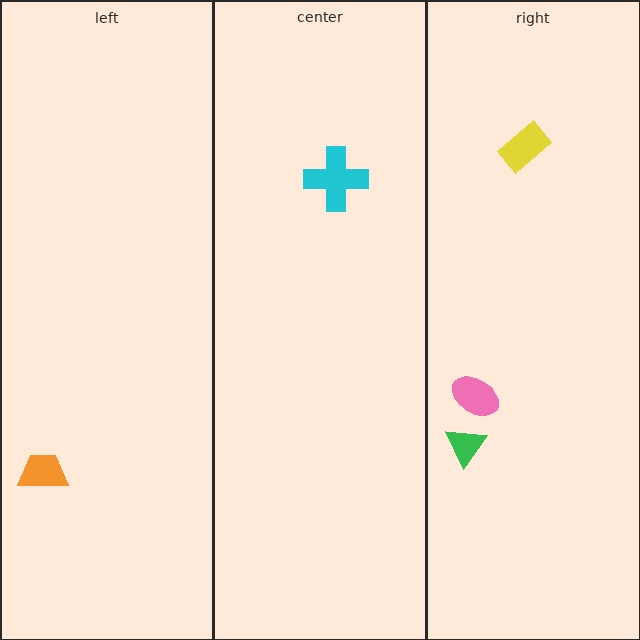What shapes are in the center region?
The cyan cross.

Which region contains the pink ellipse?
The right region.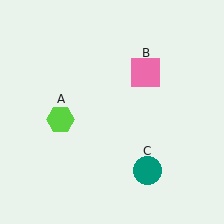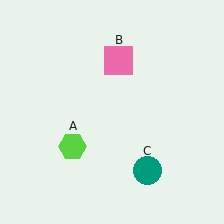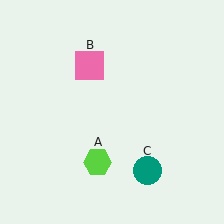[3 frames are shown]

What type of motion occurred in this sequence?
The lime hexagon (object A), pink square (object B) rotated counterclockwise around the center of the scene.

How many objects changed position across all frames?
2 objects changed position: lime hexagon (object A), pink square (object B).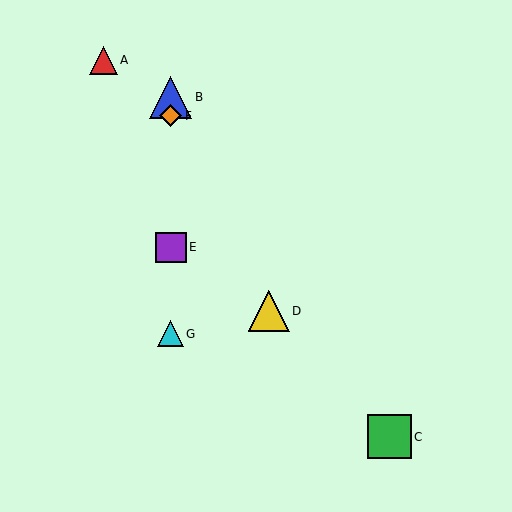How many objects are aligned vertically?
4 objects (B, E, F, G) are aligned vertically.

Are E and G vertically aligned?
Yes, both are at x≈171.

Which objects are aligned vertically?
Objects B, E, F, G are aligned vertically.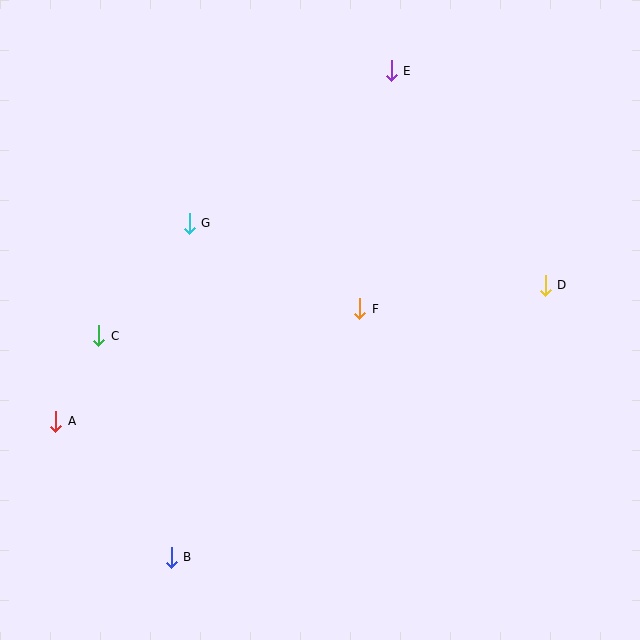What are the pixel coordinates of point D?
Point D is at (545, 285).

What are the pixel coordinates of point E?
Point E is at (391, 71).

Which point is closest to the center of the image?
Point F at (360, 309) is closest to the center.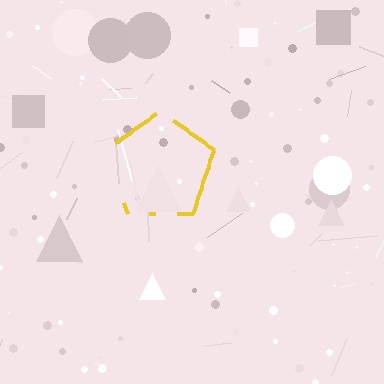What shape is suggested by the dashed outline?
The dashed outline suggests a pentagon.